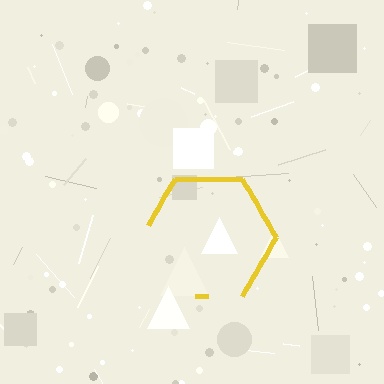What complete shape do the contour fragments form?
The contour fragments form a hexagon.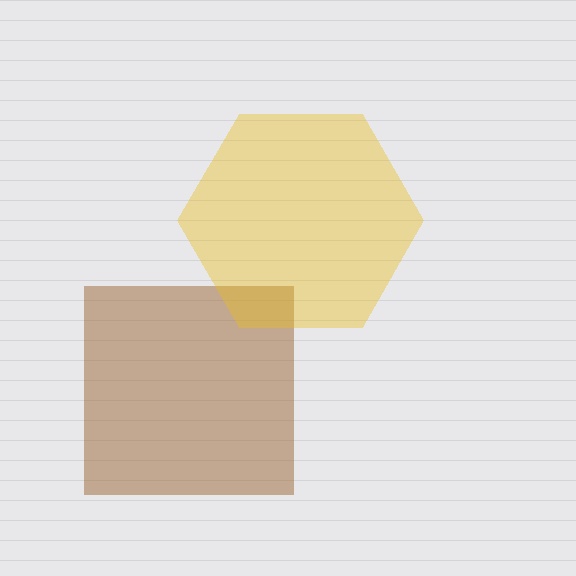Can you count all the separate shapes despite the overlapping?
Yes, there are 2 separate shapes.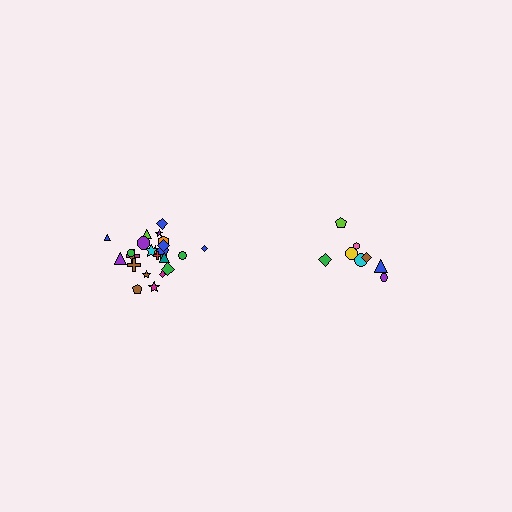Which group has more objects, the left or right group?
The left group.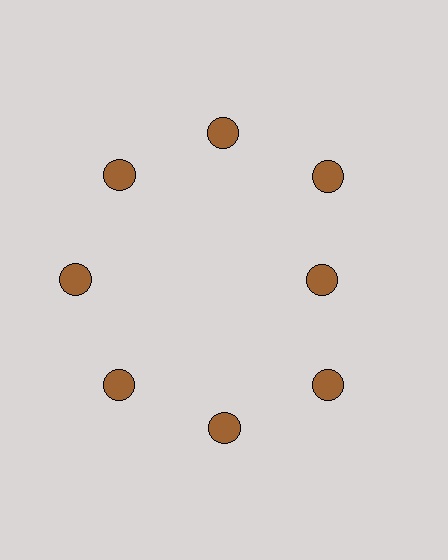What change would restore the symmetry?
The symmetry would be restored by moving it outward, back onto the ring so that all 8 circles sit at equal angles and equal distance from the center.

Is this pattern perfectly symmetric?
No. The 8 brown circles are arranged in a ring, but one element near the 3 o'clock position is pulled inward toward the center, breaking the 8-fold rotational symmetry.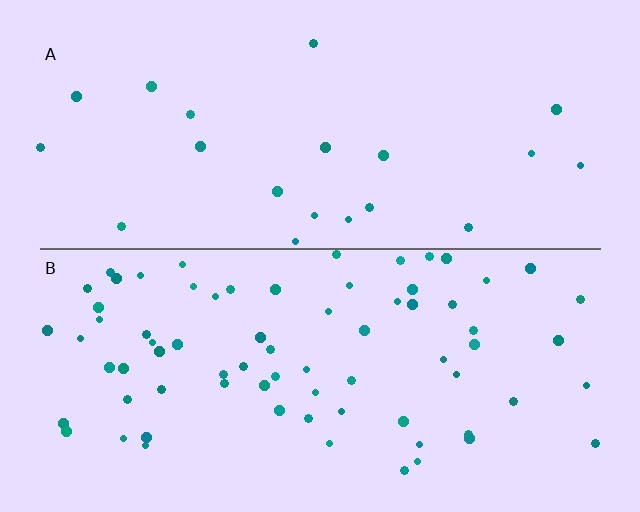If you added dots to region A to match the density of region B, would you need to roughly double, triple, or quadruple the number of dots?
Approximately quadruple.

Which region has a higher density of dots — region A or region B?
B (the bottom).